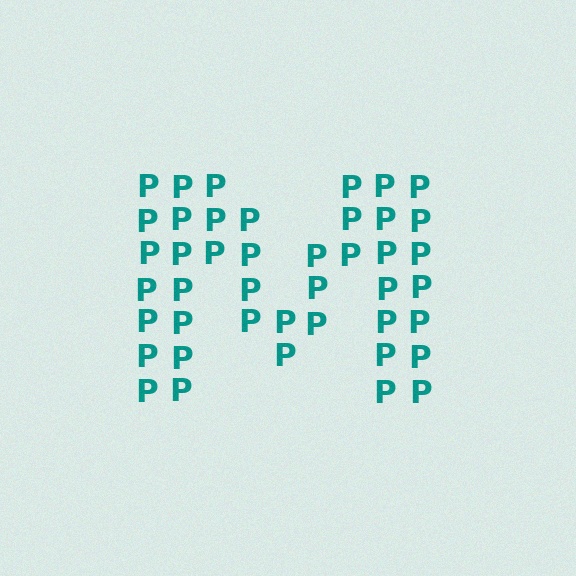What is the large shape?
The large shape is the letter M.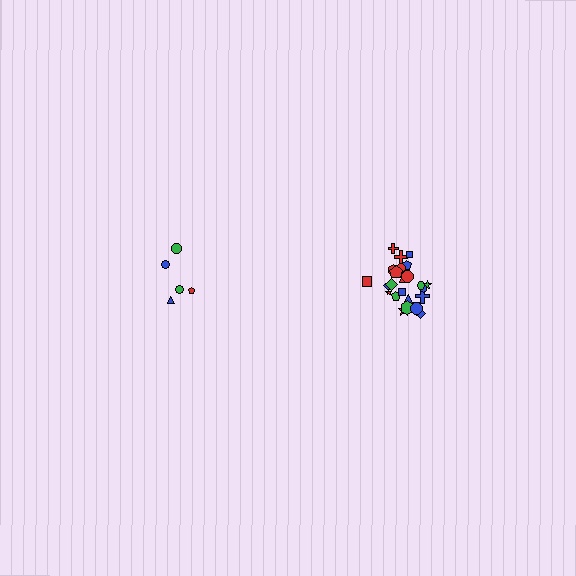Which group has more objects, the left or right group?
The right group.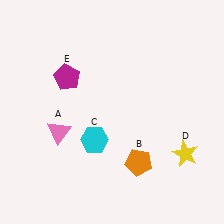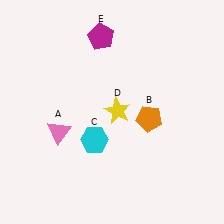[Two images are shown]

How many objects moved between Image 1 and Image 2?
3 objects moved between the two images.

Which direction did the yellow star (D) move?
The yellow star (D) moved left.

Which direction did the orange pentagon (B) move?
The orange pentagon (B) moved up.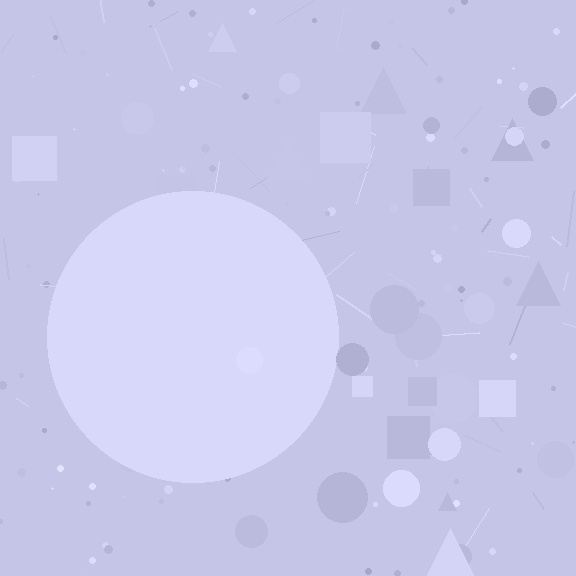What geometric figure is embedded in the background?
A circle is embedded in the background.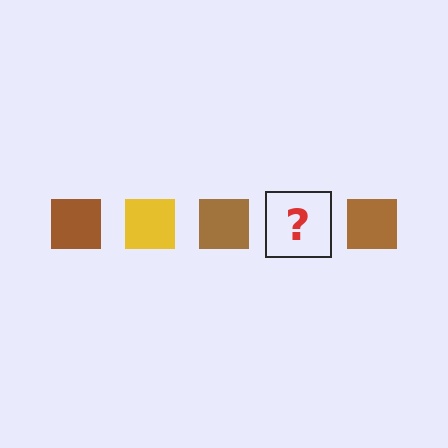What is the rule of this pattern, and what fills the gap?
The rule is that the pattern cycles through brown, yellow squares. The gap should be filled with a yellow square.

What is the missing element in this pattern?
The missing element is a yellow square.